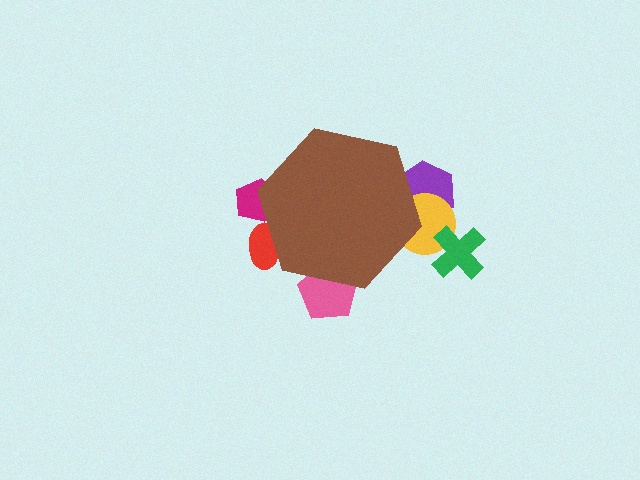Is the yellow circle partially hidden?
Yes, the yellow circle is partially hidden behind the brown hexagon.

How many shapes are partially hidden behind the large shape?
5 shapes are partially hidden.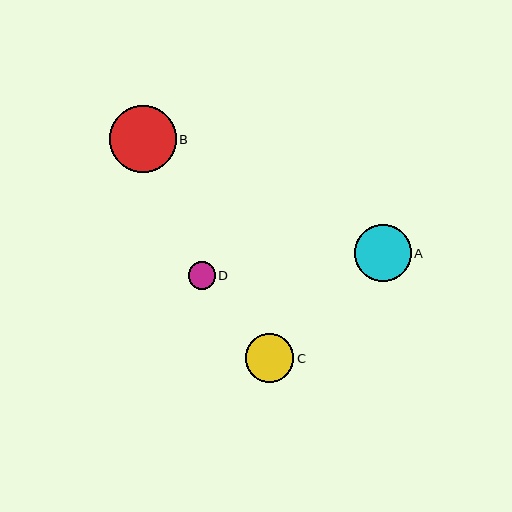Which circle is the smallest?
Circle D is the smallest with a size of approximately 27 pixels.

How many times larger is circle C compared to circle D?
Circle C is approximately 1.8 times the size of circle D.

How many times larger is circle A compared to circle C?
Circle A is approximately 1.2 times the size of circle C.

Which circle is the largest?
Circle B is the largest with a size of approximately 66 pixels.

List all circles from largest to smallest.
From largest to smallest: B, A, C, D.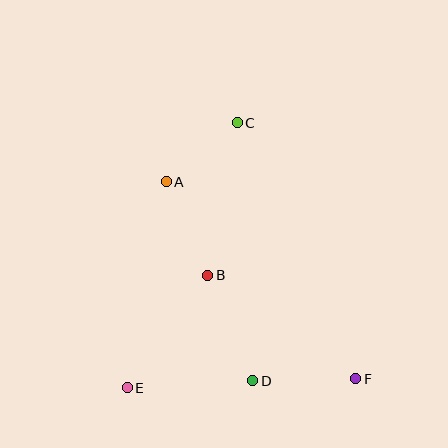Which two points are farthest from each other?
Points C and E are farthest from each other.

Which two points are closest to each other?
Points A and C are closest to each other.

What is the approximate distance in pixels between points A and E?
The distance between A and E is approximately 210 pixels.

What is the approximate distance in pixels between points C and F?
The distance between C and F is approximately 282 pixels.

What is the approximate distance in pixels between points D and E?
The distance between D and E is approximately 126 pixels.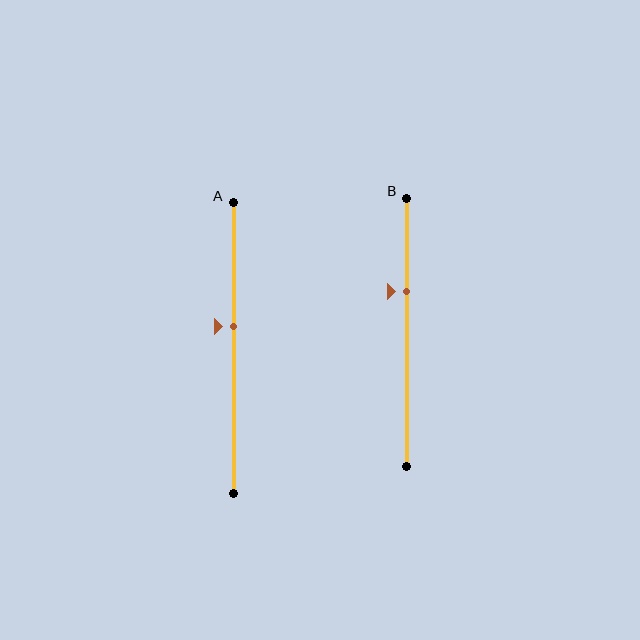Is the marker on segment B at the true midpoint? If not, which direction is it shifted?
No, the marker on segment B is shifted upward by about 15% of the segment length.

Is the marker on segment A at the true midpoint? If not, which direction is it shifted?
No, the marker on segment A is shifted upward by about 7% of the segment length.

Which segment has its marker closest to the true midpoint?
Segment A has its marker closest to the true midpoint.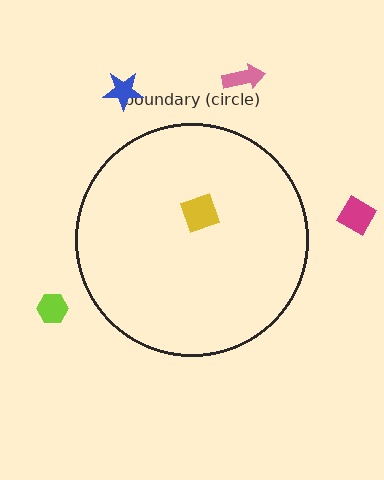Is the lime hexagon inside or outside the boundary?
Outside.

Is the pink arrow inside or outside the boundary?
Outside.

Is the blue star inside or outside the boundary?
Outside.